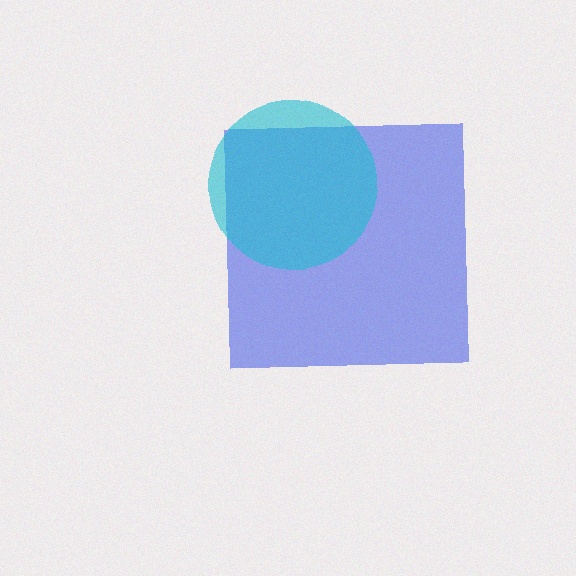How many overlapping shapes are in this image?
There are 2 overlapping shapes in the image.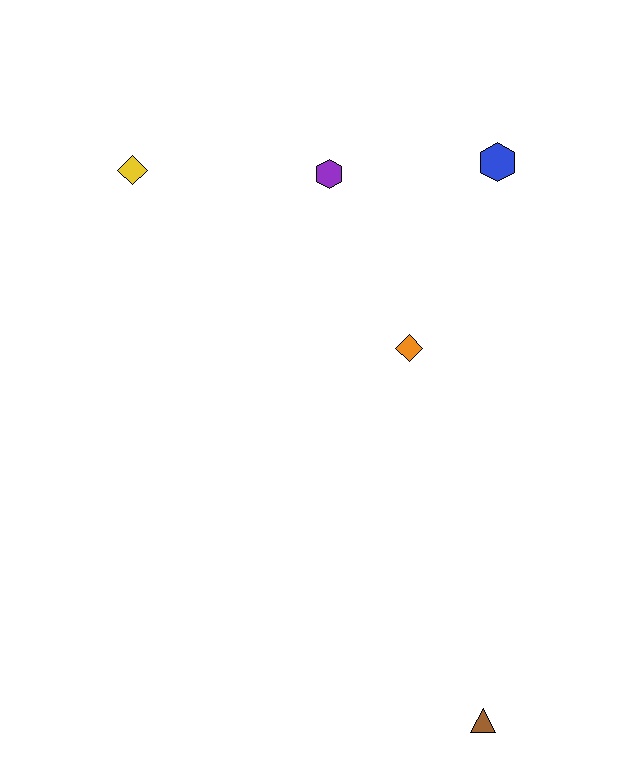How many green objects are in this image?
There are no green objects.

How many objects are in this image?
There are 5 objects.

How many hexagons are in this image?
There are 2 hexagons.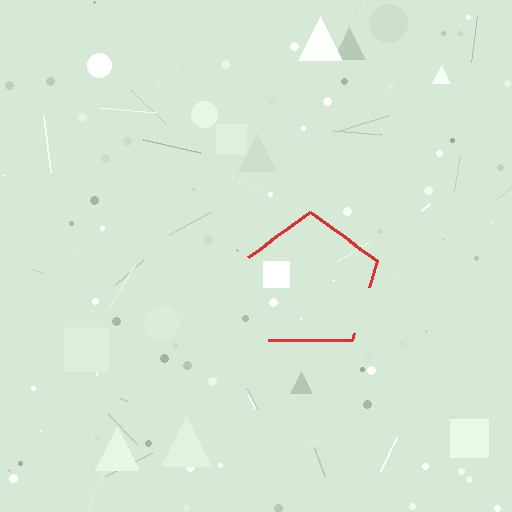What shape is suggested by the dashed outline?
The dashed outline suggests a pentagon.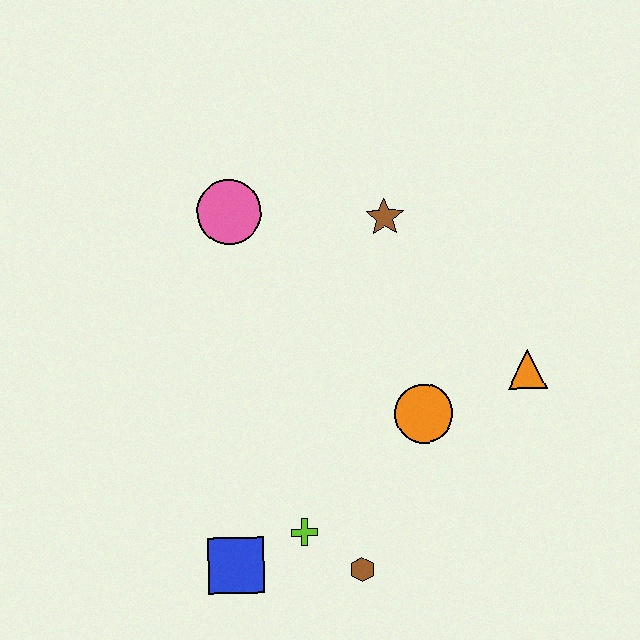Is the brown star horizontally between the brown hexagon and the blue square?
No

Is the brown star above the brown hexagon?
Yes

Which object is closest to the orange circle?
The orange triangle is closest to the orange circle.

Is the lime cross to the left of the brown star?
Yes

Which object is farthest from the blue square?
The brown star is farthest from the blue square.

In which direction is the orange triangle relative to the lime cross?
The orange triangle is to the right of the lime cross.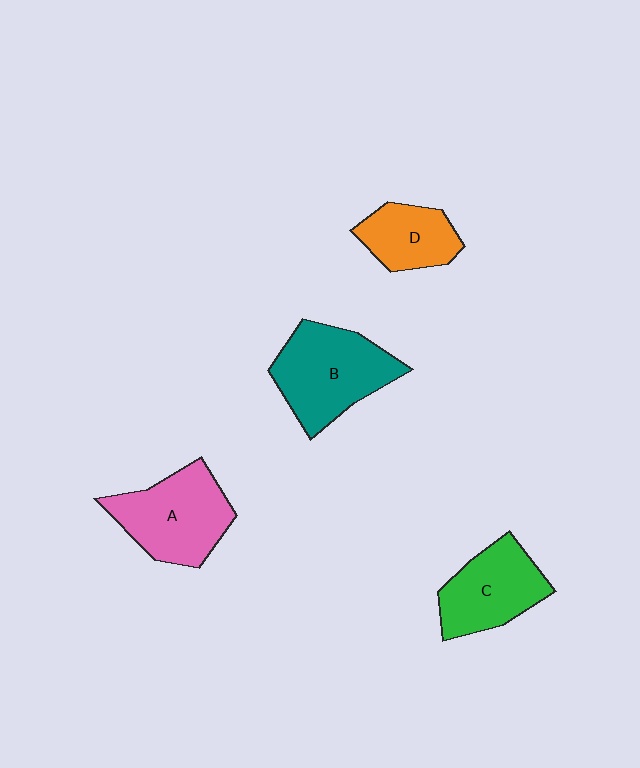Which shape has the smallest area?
Shape D (orange).